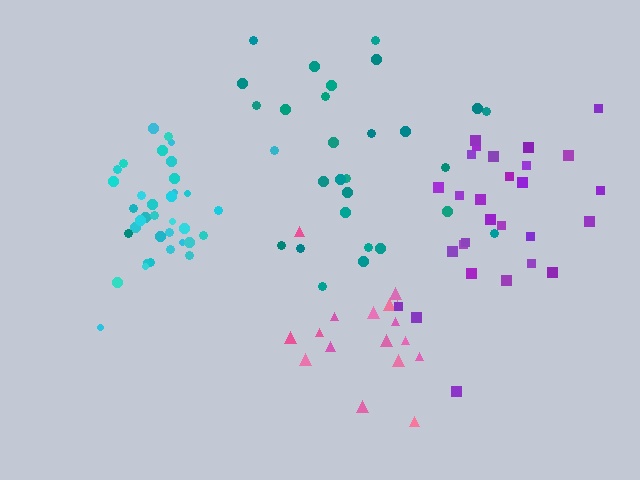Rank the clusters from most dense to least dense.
cyan, pink, purple, teal.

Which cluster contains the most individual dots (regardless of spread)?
Cyan (35).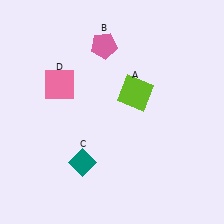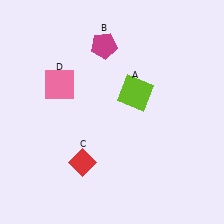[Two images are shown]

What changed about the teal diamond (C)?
In Image 1, C is teal. In Image 2, it changed to red.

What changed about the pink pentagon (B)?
In Image 1, B is pink. In Image 2, it changed to magenta.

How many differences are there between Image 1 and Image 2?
There are 2 differences between the two images.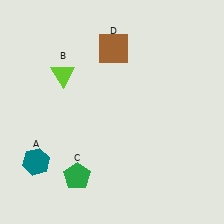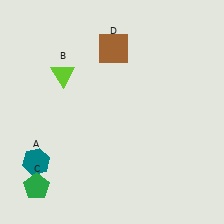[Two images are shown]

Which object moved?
The green pentagon (C) moved left.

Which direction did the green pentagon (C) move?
The green pentagon (C) moved left.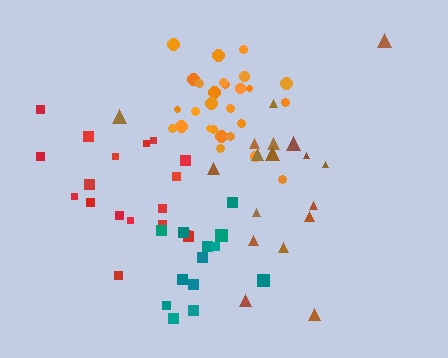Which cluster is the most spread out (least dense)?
Brown.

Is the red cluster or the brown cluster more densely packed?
Red.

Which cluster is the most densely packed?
Orange.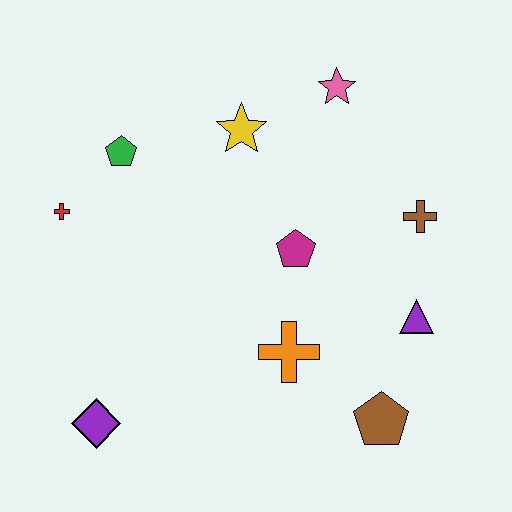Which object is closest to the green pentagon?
The red cross is closest to the green pentagon.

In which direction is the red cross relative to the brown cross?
The red cross is to the left of the brown cross.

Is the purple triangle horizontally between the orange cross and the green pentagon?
No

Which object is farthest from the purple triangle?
The red cross is farthest from the purple triangle.